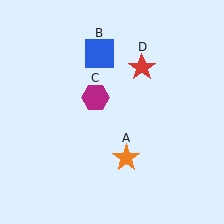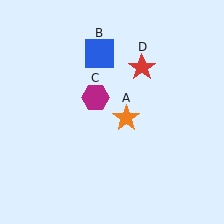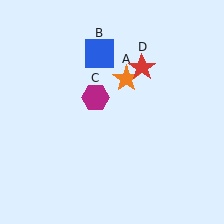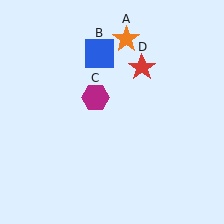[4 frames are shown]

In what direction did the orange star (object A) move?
The orange star (object A) moved up.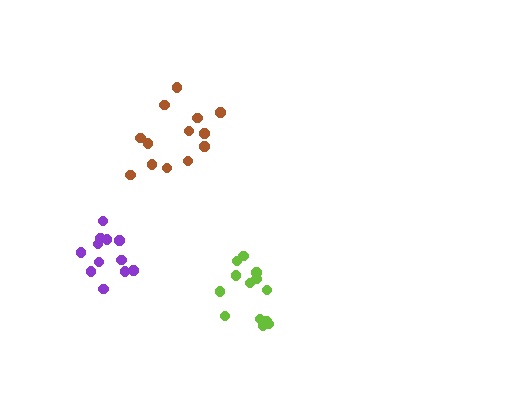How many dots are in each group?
Group 1: 13 dots, Group 2: 13 dots, Group 3: 12 dots (38 total).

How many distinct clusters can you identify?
There are 3 distinct clusters.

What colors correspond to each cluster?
The clusters are colored: brown, lime, purple.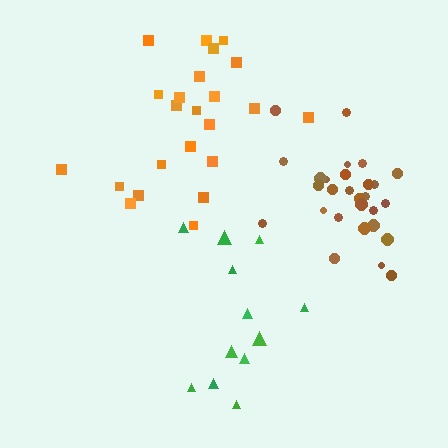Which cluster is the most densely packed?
Brown.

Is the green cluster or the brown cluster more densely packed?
Brown.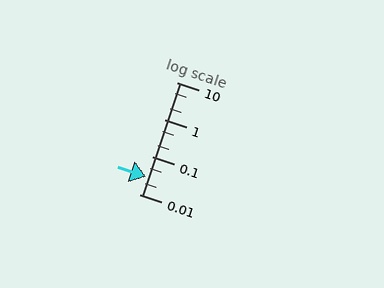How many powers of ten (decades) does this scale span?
The scale spans 3 decades, from 0.01 to 10.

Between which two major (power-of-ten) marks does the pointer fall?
The pointer is between 0.01 and 0.1.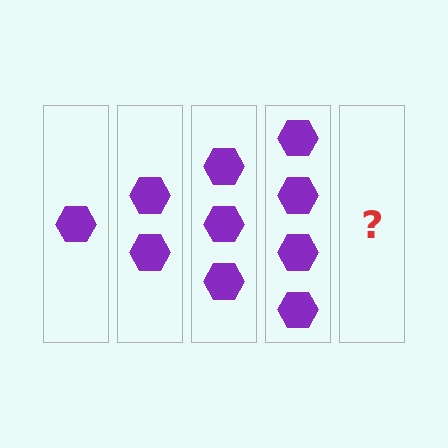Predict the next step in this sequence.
The next step is 5 hexagons.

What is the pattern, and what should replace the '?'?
The pattern is that each step adds one more hexagon. The '?' should be 5 hexagons.